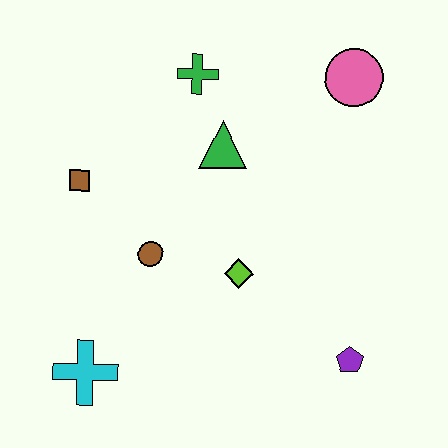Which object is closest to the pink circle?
The green triangle is closest to the pink circle.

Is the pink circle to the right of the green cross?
Yes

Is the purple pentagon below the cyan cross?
No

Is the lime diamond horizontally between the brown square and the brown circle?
No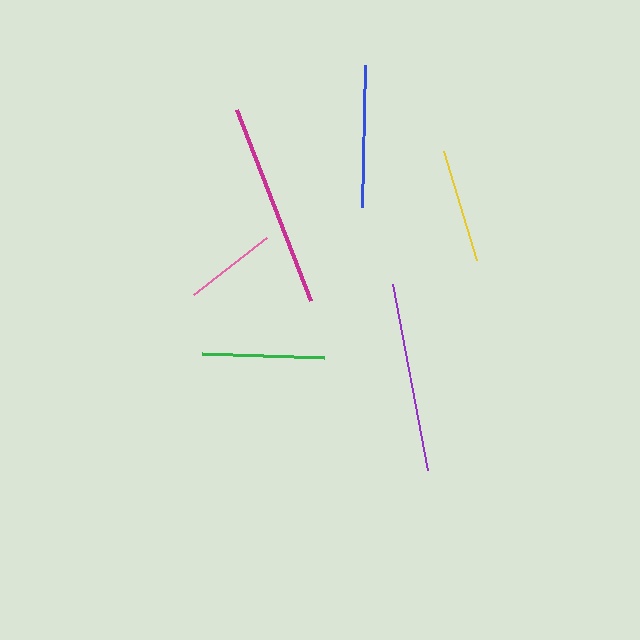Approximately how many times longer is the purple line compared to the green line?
The purple line is approximately 1.6 times the length of the green line.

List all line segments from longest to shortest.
From longest to shortest: magenta, purple, blue, green, yellow, pink.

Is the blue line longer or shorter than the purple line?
The purple line is longer than the blue line.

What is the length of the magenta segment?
The magenta segment is approximately 205 pixels long.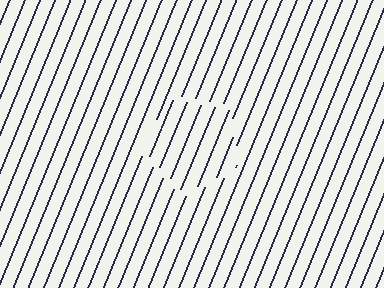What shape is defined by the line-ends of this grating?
An illusory pentagon. The interior of the shape contains the same grating, shifted by half a period — the contour is defined by the phase discontinuity where line-ends from the inner and outer gratings abut.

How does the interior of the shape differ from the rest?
The interior of the shape contains the same grating, shifted by half a period — the contour is defined by the phase discontinuity where line-ends from the inner and outer gratings abut.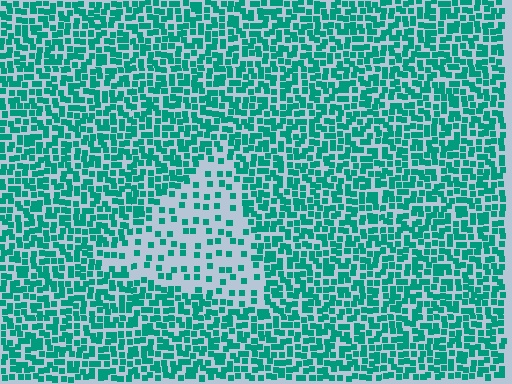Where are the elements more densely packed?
The elements are more densely packed outside the triangle boundary.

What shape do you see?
I see a triangle.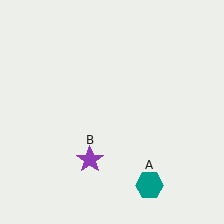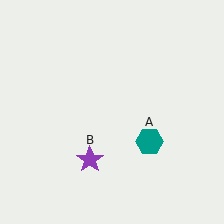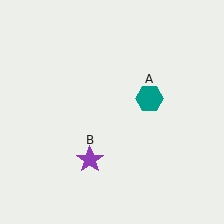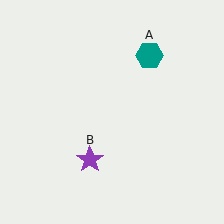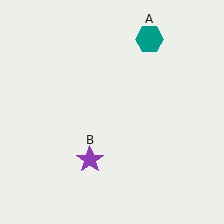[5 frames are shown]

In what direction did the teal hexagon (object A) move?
The teal hexagon (object A) moved up.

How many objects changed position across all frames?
1 object changed position: teal hexagon (object A).